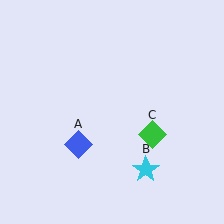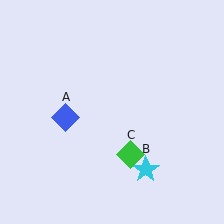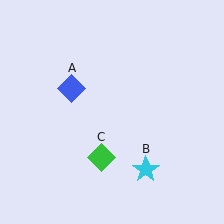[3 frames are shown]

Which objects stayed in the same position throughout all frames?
Cyan star (object B) remained stationary.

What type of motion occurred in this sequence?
The blue diamond (object A), green diamond (object C) rotated clockwise around the center of the scene.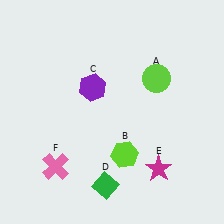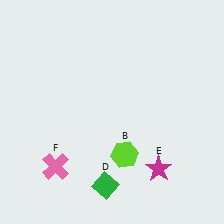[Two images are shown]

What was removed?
The lime circle (A), the purple hexagon (C) were removed in Image 2.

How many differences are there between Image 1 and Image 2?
There are 2 differences between the two images.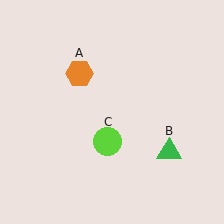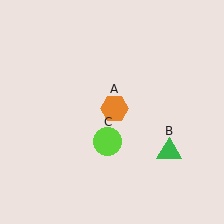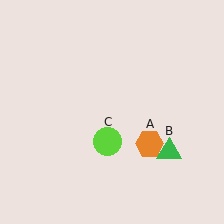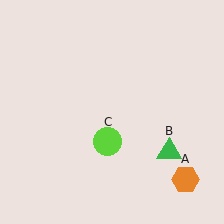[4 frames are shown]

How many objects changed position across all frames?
1 object changed position: orange hexagon (object A).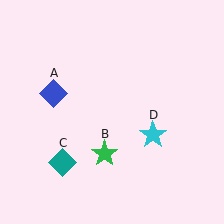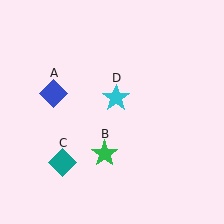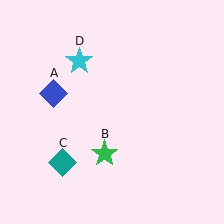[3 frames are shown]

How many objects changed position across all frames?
1 object changed position: cyan star (object D).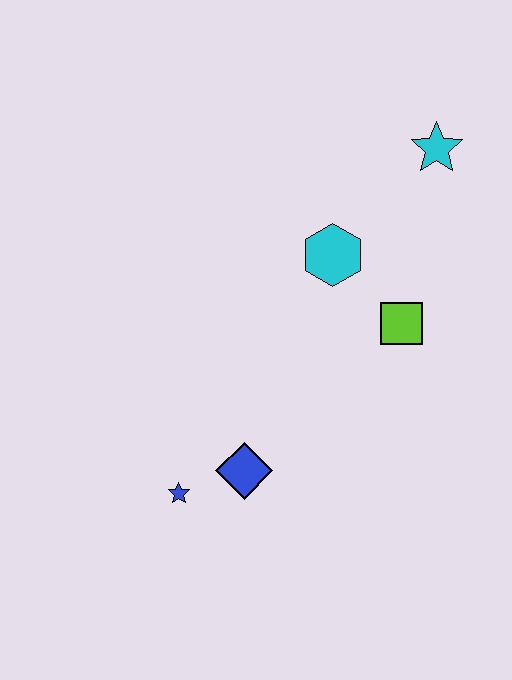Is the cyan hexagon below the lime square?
No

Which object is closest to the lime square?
The cyan hexagon is closest to the lime square.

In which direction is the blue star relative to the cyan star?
The blue star is below the cyan star.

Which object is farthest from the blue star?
The cyan star is farthest from the blue star.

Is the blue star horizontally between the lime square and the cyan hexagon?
No